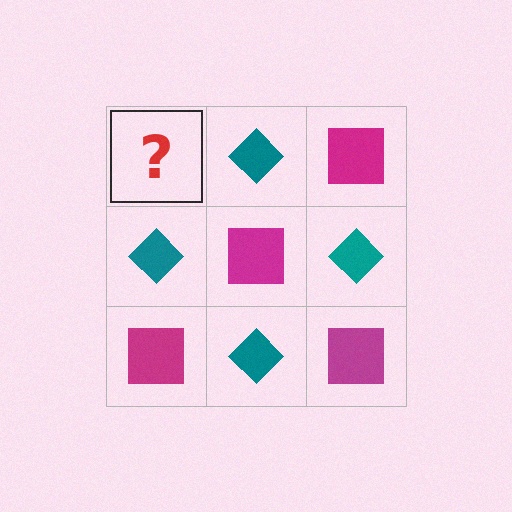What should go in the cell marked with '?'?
The missing cell should contain a magenta square.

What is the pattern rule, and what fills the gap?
The rule is that it alternates magenta square and teal diamond in a checkerboard pattern. The gap should be filled with a magenta square.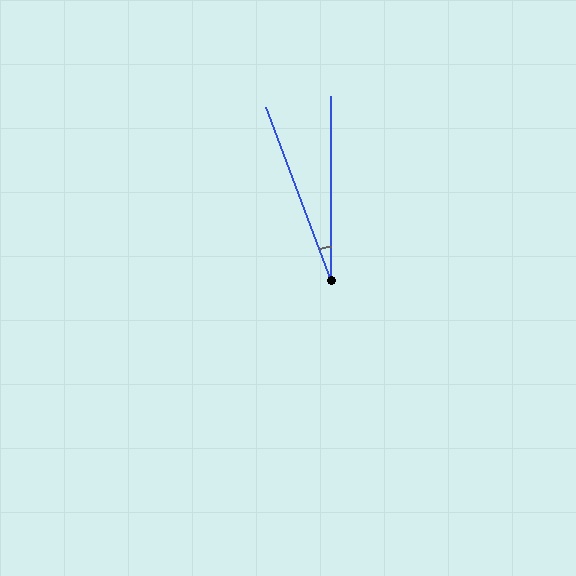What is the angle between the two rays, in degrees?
Approximately 21 degrees.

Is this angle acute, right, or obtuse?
It is acute.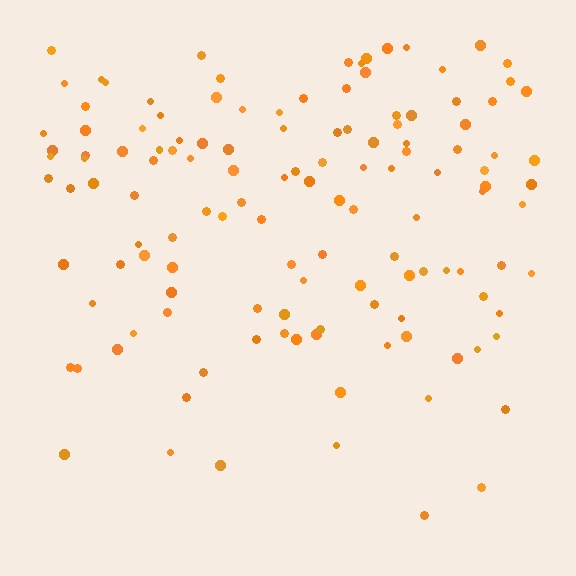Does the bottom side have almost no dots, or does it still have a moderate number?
Still a moderate number, just noticeably fewer than the top.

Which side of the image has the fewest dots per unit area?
The bottom.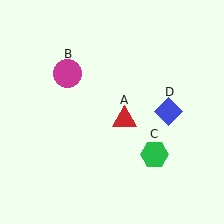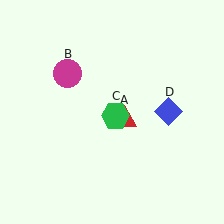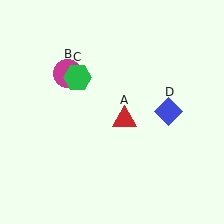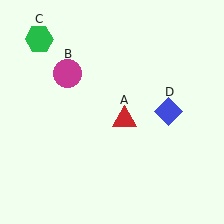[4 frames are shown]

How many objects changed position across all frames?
1 object changed position: green hexagon (object C).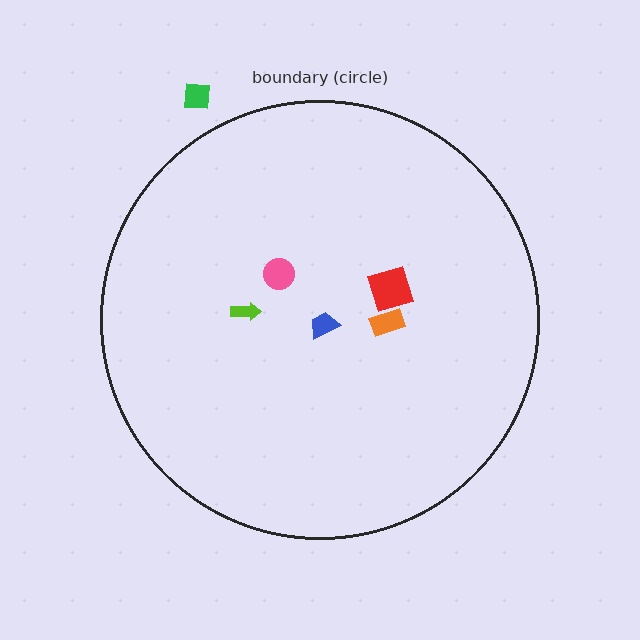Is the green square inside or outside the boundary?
Outside.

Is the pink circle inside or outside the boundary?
Inside.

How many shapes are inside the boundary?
5 inside, 1 outside.